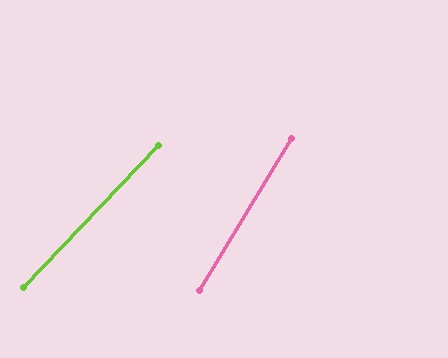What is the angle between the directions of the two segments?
Approximately 12 degrees.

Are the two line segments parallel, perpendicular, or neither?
Neither parallel nor perpendicular — they differ by about 12°.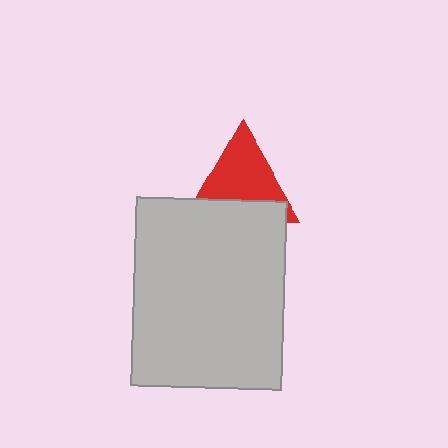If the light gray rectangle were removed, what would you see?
You would see the complete red triangle.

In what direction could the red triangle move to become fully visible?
The red triangle could move up. That would shift it out from behind the light gray rectangle entirely.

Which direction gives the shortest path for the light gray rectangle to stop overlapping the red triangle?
Moving down gives the shortest separation.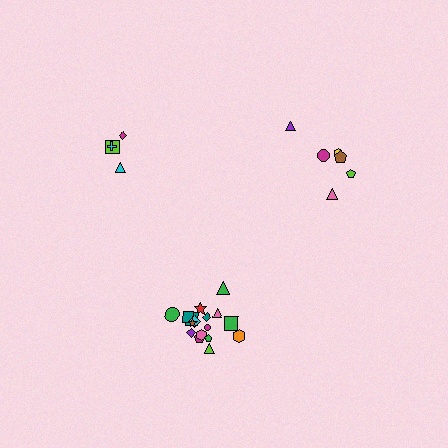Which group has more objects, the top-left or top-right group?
The top-right group.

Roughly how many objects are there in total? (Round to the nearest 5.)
Roughly 30 objects in total.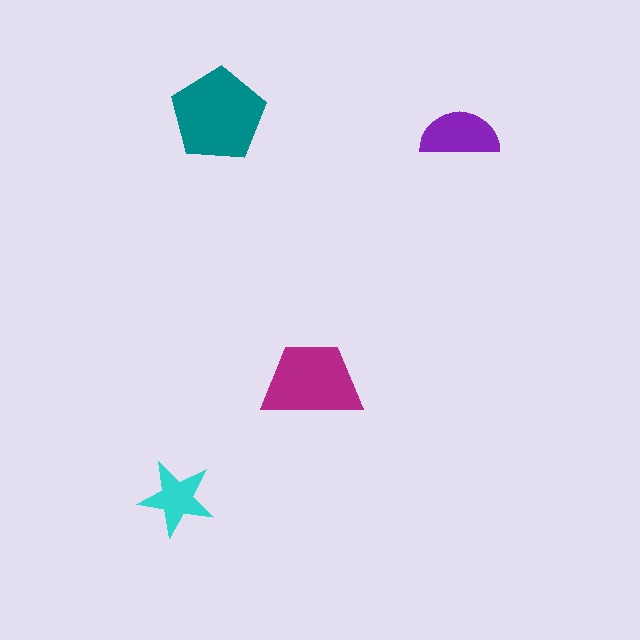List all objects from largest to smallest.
The teal pentagon, the magenta trapezoid, the purple semicircle, the cyan star.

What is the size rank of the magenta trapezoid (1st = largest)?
2nd.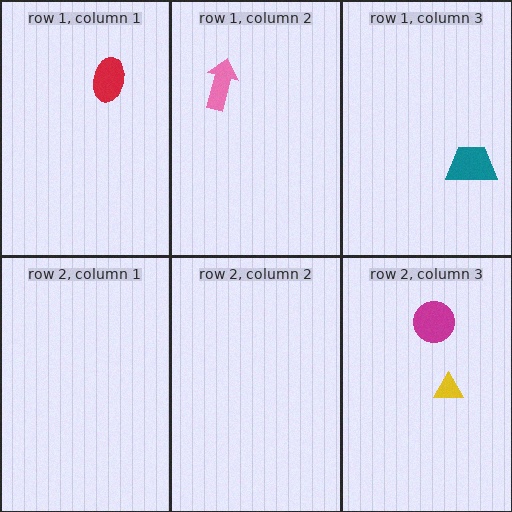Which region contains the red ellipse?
The row 1, column 1 region.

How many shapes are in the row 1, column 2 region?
1.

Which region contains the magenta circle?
The row 2, column 3 region.